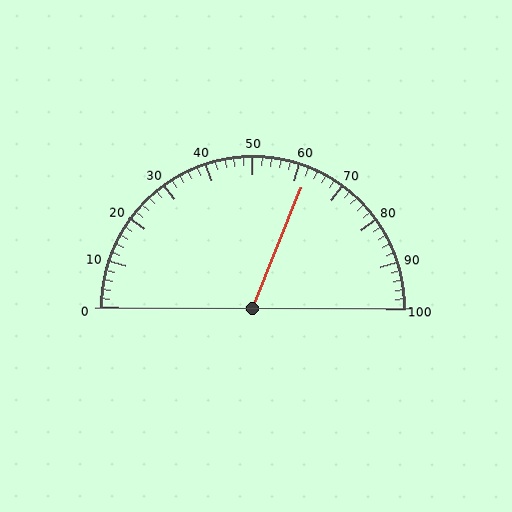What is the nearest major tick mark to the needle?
The nearest major tick mark is 60.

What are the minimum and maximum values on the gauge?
The gauge ranges from 0 to 100.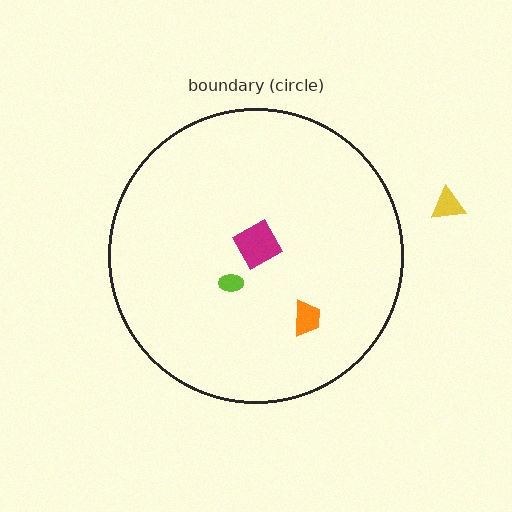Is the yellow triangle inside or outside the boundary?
Outside.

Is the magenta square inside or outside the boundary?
Inside.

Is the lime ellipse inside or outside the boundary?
Inside.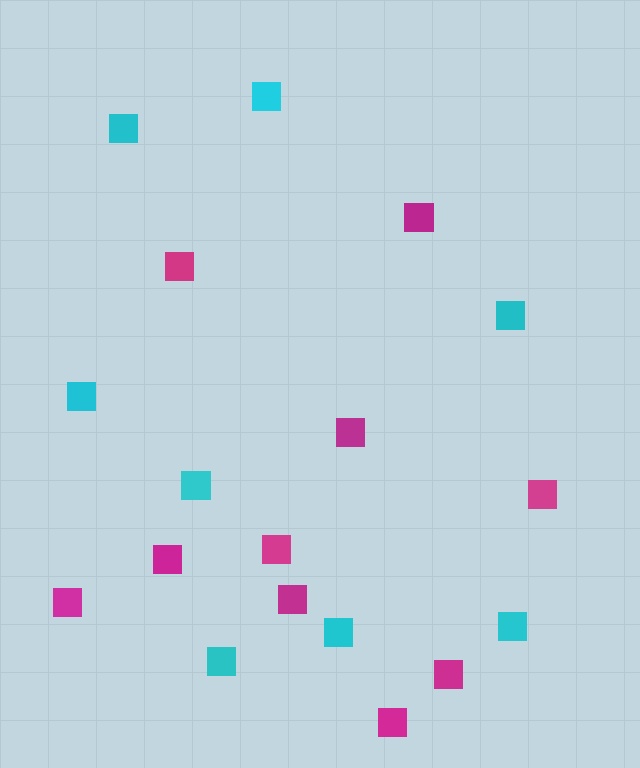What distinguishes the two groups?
There are 2 groups: one group of cyan squares (8) and one group of magenta squares (10).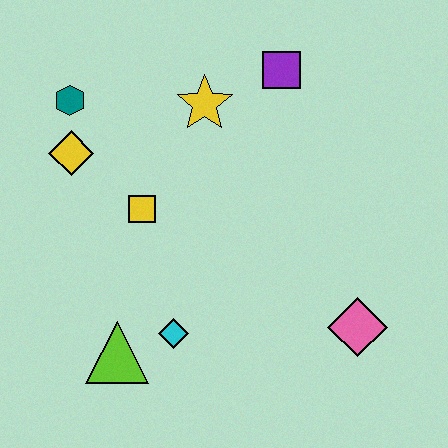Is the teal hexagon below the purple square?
Yes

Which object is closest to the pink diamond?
The cyan diamond is closest to the pink diamond.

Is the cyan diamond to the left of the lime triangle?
No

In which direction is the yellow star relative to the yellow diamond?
The yellow star is to the right of the yellow diamond.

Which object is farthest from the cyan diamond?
The purple square is farthest from the cyan diamond.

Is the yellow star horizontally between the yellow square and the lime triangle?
No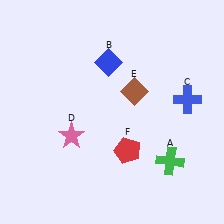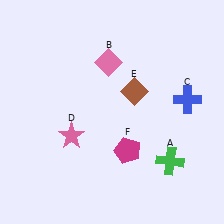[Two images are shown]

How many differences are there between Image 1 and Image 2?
There are 2 differences between the two images.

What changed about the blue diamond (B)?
In Image 1, B is blue. In Image 2, it changed to pink.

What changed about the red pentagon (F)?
In Image 1, F is red. In Image 2, it changed to magenta.